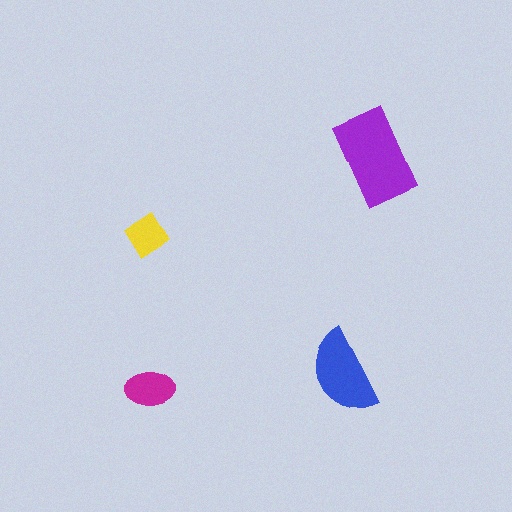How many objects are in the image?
There are 4 objects in the image.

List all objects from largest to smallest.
The purple rectangle, the blue semicircle, the magenta ellipse, the yellow diamond.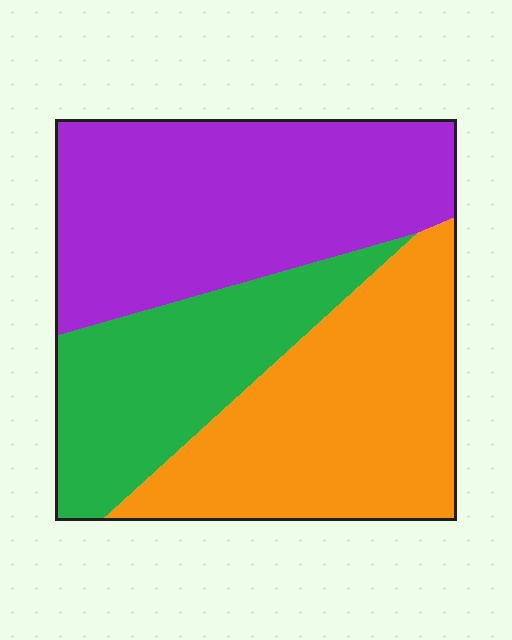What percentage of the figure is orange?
Orange takes up between a quarter and a half of the figure.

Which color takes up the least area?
Green, at roughly 25%.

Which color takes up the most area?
Purple, at roughly 40%.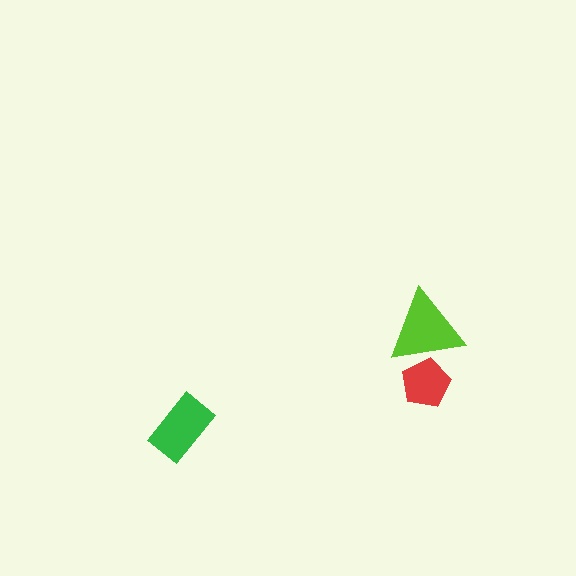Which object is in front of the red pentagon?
The lime triangle is in front of the red pentagon.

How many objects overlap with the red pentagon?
1 object overlaps with the red pentagon.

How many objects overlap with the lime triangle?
1 object overlaps with the lime triangle.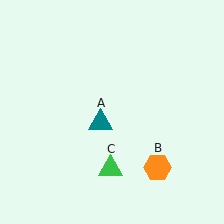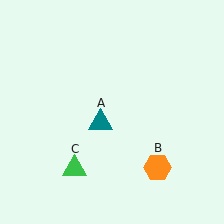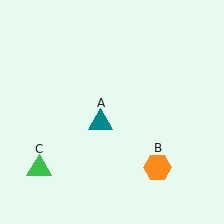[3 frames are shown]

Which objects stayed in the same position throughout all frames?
Teal triangle (object A) and orange hexagon (object B) remained stationary.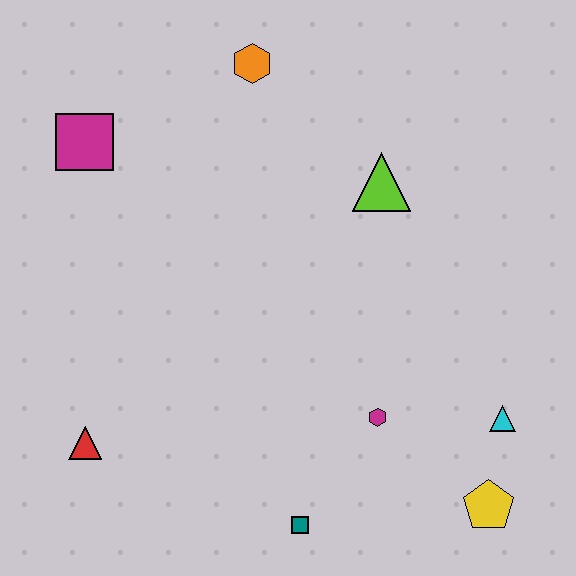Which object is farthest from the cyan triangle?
The magenta square is farthest from the cyan triangle.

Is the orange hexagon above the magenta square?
Yes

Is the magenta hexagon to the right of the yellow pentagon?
No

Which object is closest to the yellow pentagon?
The cyan triangle is closest to the yellow pentagon.